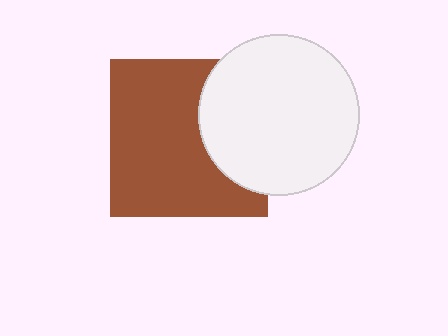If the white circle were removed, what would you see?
You would see the complete brown square.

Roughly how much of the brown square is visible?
Most of it is visible (roughly 69%).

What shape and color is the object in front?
The object in front is a white circle.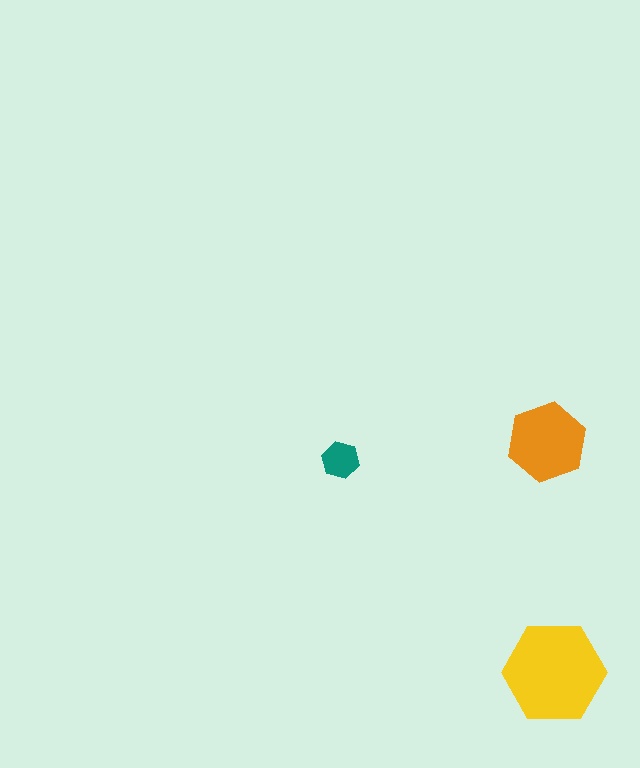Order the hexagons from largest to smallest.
the yellow one, the orange one, the teal one.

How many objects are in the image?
There are 3 objects in the image.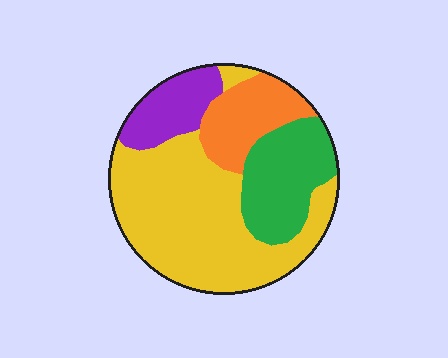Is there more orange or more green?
Green.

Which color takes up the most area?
Yellow, at roughly 50%.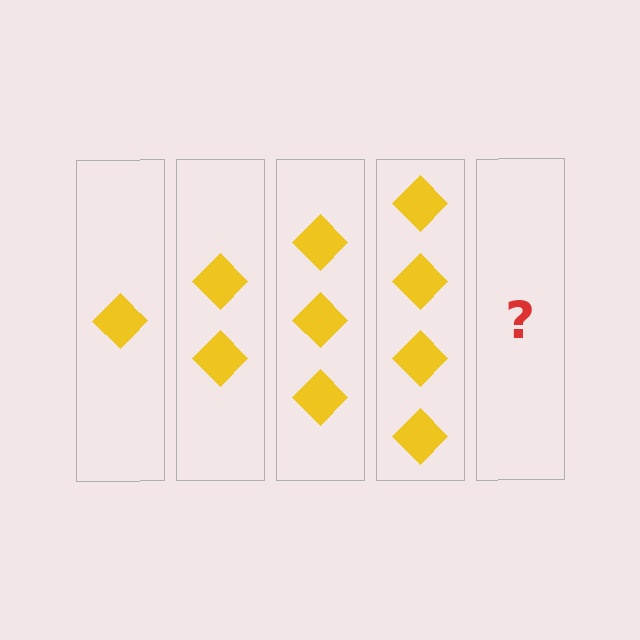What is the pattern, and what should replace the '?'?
The pattern is that each step adds one more diamond. The '?' should be 5 diamonds.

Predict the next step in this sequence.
The next step is 5 diamonds.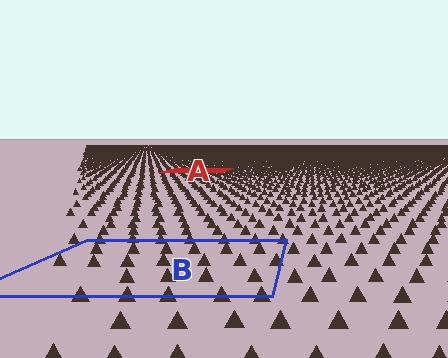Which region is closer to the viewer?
Region B is closer. The texture elements there are larger and more spread out.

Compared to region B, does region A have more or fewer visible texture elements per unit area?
Region A has more texture elements per unit area — they are packed more densely because it is farther away.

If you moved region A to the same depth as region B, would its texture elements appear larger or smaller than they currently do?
They would appear larger. At a closer depth, the same texture elements are projected at a bigger on-screen size.